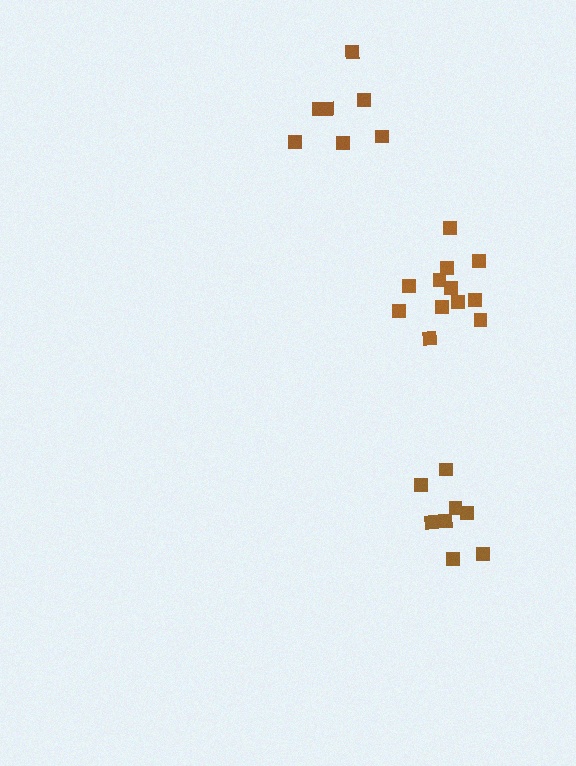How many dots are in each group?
Group 1: 12 dots, Group 2: 7 dots, Group 3: 8 dots (27 total).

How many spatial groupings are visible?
There are 3 spatial groupings.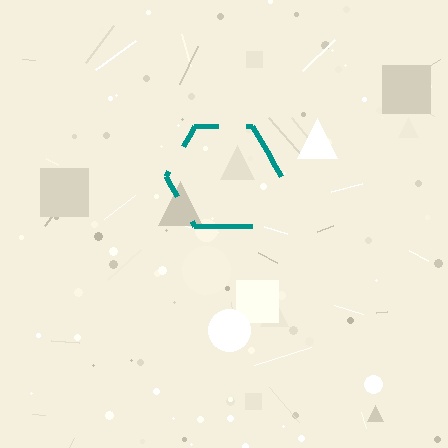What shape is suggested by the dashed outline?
The dashed outline suggests a hexagon.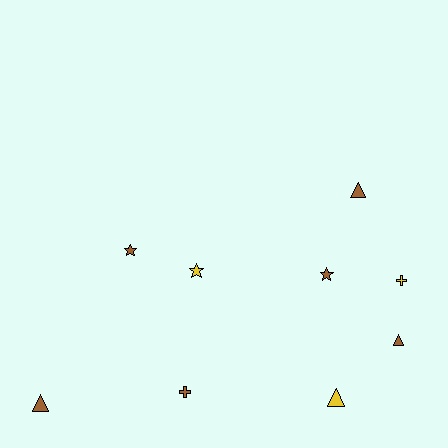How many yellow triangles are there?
There is 1 yellow triangle.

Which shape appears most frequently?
Triangle, with 4 objects.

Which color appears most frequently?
Brown, with 6 objects.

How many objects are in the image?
There are 9 objects.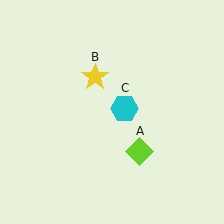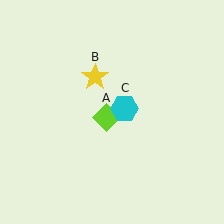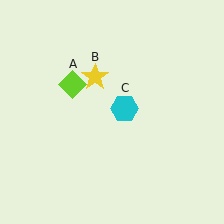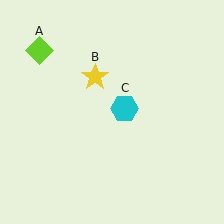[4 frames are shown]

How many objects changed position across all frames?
1 object changed position: lime diamond (object A).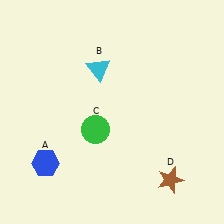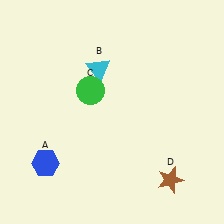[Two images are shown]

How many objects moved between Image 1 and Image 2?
1 object moved between the two images.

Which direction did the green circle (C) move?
The green circle (C) moved up.